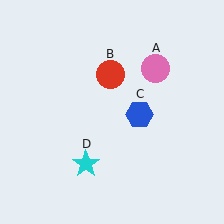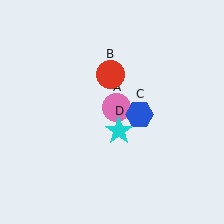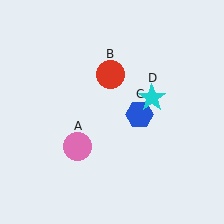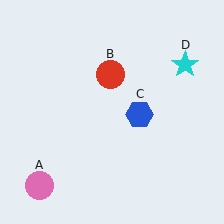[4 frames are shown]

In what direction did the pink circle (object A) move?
The pink circle (object A) moved down and to the left.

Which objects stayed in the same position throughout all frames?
Red circle (object B) and blue hexagon (object C) remained stationary.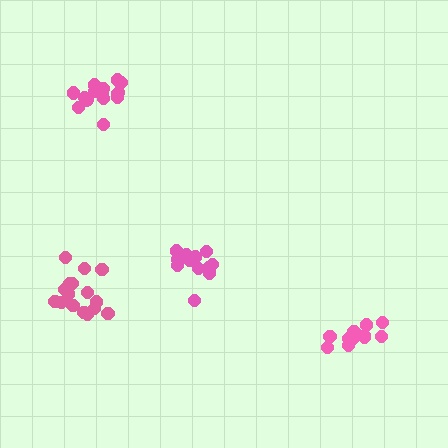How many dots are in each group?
Group 1: 12 dots, Group 2: 12 dots, Group 3: 15 dots, Group 4: 16 dots (55 total).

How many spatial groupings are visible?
There are 4 spatial groupings.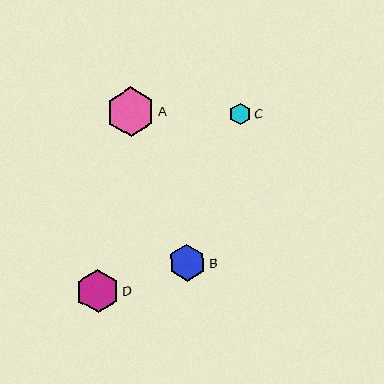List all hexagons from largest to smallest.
From largest to smallest: A, D, B, C.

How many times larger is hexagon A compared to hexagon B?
Hexagon A is approximately 1.3 times the size of hexagon B.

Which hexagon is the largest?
Hexagon A is the largest with a size of approximately 49 pixels.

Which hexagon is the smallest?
Hexagon C is the smallest with a size of approximately 21 pixels.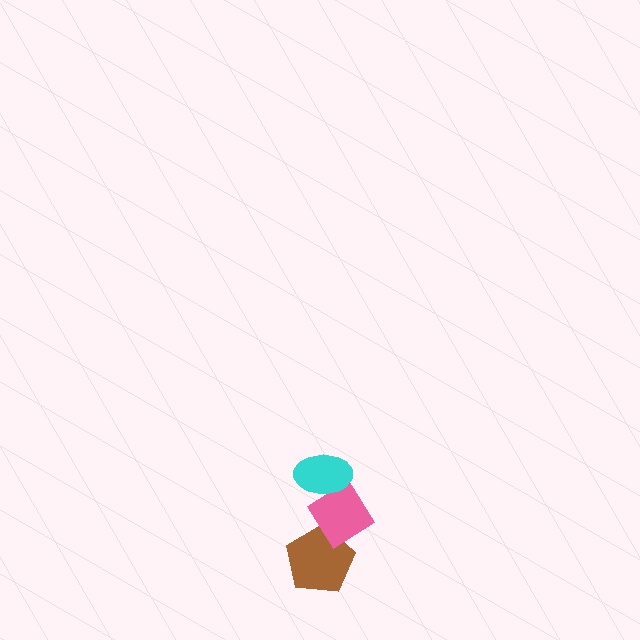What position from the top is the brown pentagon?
The brown pentagon is 3rd from the top.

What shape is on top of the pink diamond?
The cyan ellipse is on top of the pink diamond.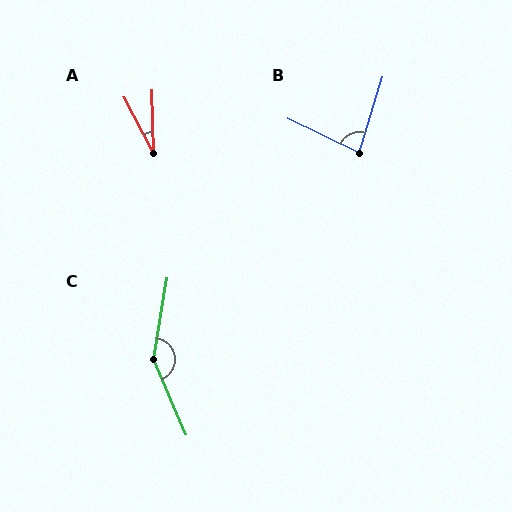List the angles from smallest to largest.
A (26°), B (82°), C (147°).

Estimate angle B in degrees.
Approximately 82 degrees.